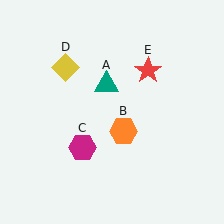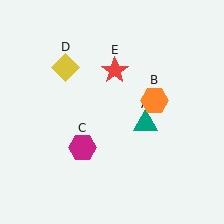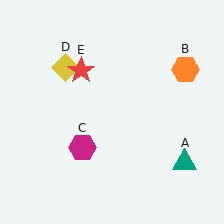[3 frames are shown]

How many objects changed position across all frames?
3 objects changed position: teal triangle (object A), orange hexagon (object B), red star (object E).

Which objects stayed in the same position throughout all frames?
Magenta hexagon (object C) and yellow diamond (object D) remained stationary.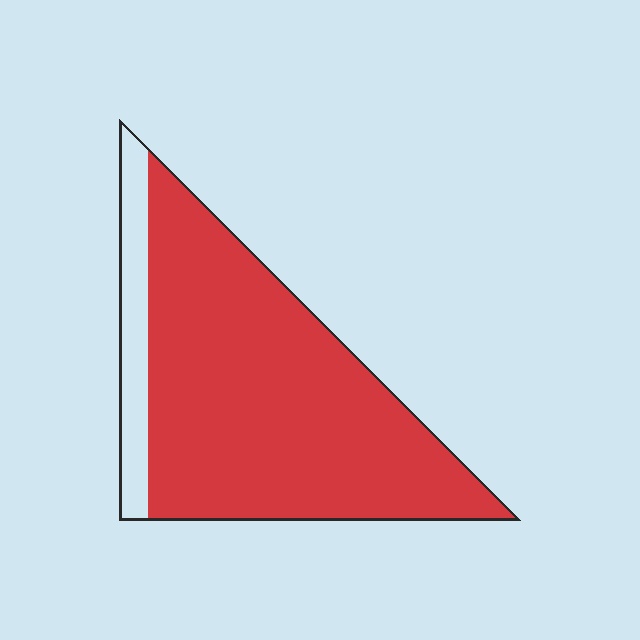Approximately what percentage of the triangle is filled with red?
Approximately 85%.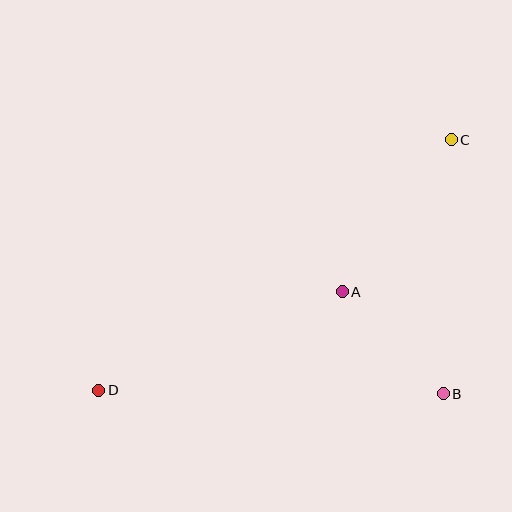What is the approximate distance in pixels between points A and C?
The distance between A and C is approximately 187 pixels.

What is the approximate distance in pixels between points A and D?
The distance between A and D is approximately 262 pixels.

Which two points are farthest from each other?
Points C and D are farthest from each other.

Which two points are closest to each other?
Points A and B are closest to each other.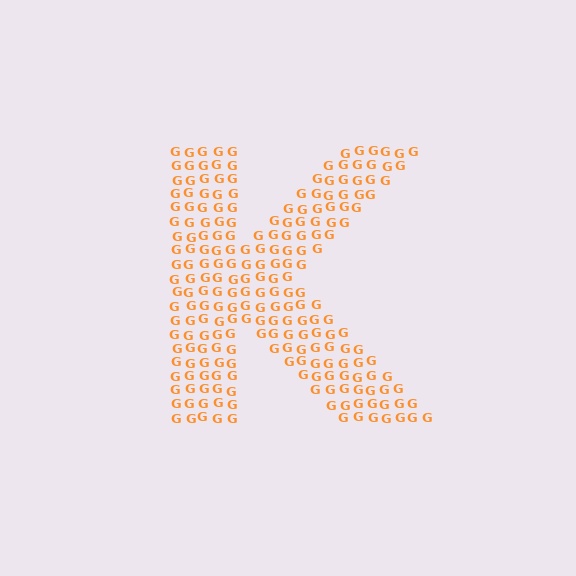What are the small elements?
The small elements are letter G's.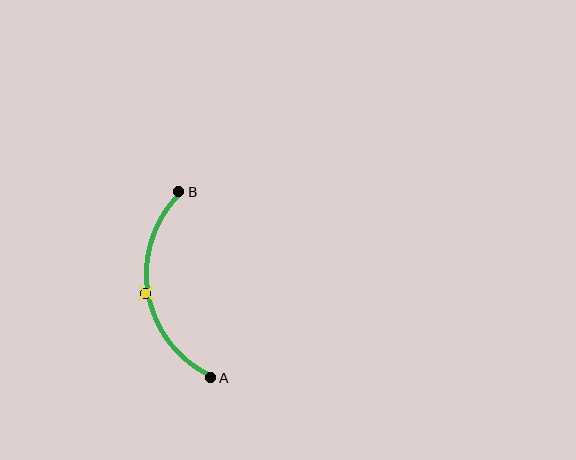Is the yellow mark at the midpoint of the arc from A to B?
Yes. The yellow mark lies on the arc at equal arc-length from both A and B — it is the arc midpoint.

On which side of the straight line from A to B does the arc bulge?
The arc bulges to the left of the straight line connecting A and B.